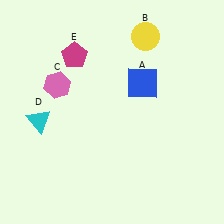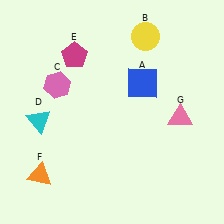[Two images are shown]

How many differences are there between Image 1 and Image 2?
There are 2 differences between the two images.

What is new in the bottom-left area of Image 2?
An orange triangle (F) was added in the bottom-left area of Image 2.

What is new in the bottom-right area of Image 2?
A pink triangle (G) was added in the bottom-right area of Image 2.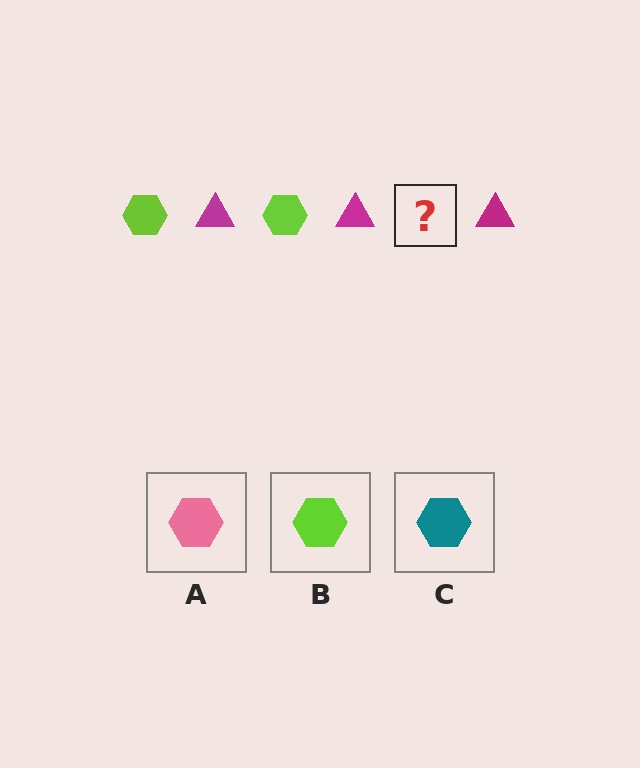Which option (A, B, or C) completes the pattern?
B.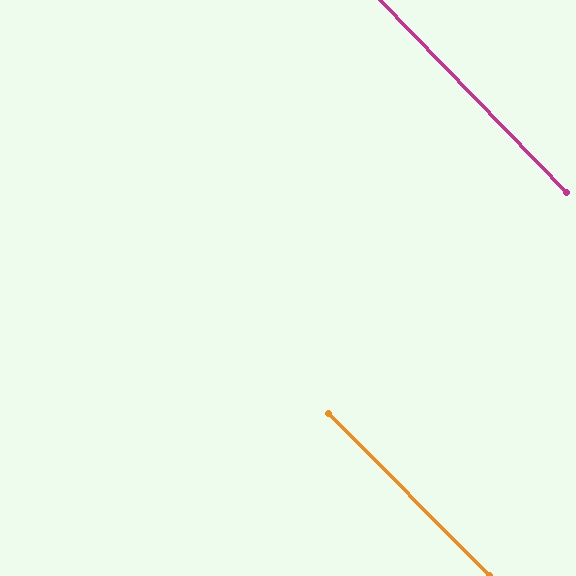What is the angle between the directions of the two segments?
Approximately 1 degree.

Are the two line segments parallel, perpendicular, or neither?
Parallel — their directions differ by only 1.0°.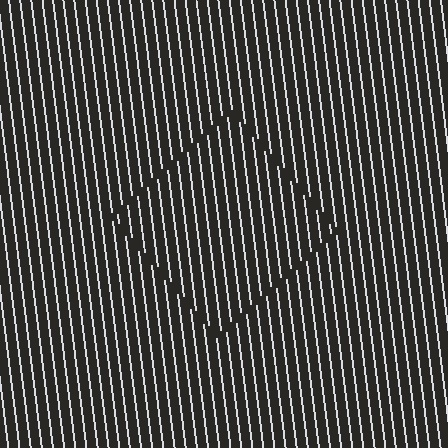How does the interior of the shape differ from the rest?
The interior of the shape contains the same grating, shifted by half a period — the contour is defined by the phase discontinuity where line-ends from the inner and outer gratings abut.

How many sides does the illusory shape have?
4 sides — the line-ends trace a square.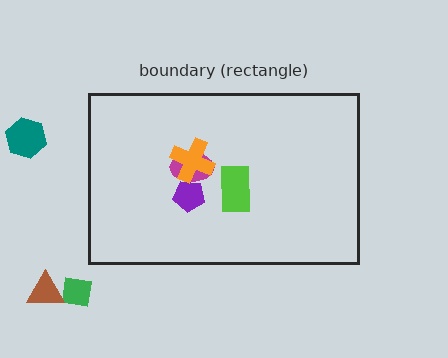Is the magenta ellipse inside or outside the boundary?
Inside.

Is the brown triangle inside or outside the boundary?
Outside.